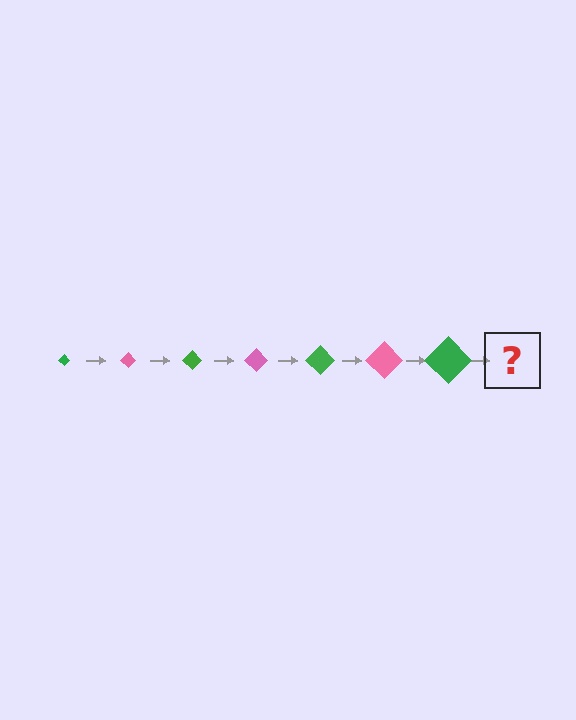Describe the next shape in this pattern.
It should be a pink diamond, larger than the previous one.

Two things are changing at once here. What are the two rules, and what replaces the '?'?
The two rules are that the diamond grows larger each step and the color cycles through green and pink. The '?' should be a pink diamond, larger than the previous one.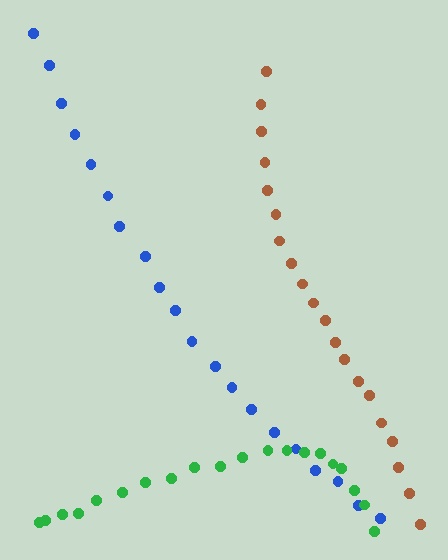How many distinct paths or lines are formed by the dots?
There are 3 distinct paths.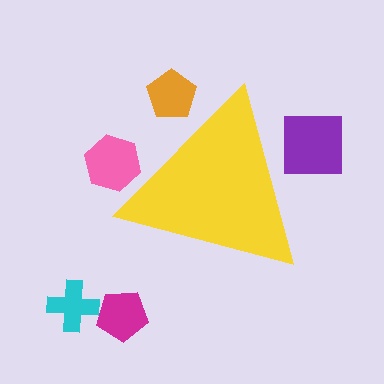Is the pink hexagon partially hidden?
Yes, the pink hexagon is partially hidden behind the yellow triangle.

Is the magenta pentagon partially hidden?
No, the magenta pentagon is fully visible.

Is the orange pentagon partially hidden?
Yes, the orange pentagon is partially hidden behind the yellow triangle.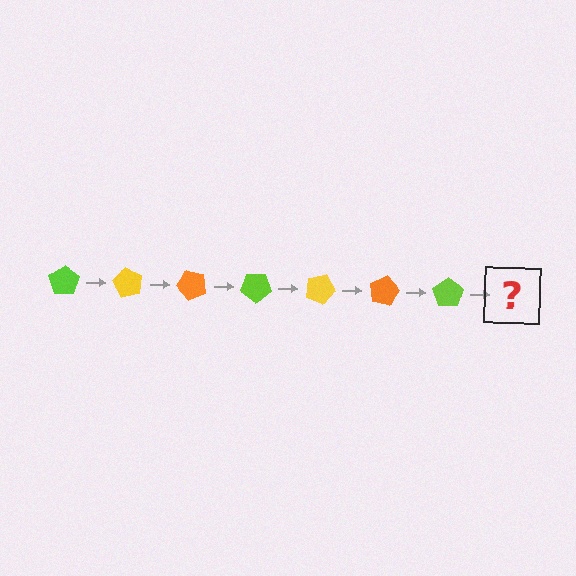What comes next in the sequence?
The next element should be a yellow pentagon, rotated 420 degrees from the start.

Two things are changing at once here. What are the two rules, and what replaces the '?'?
The two rules are that it rotates 60 degrees each step and the color cycles through lime, yellow, and orange. The '?' should be a yellow pentagon, rotated 420 degrees from the start.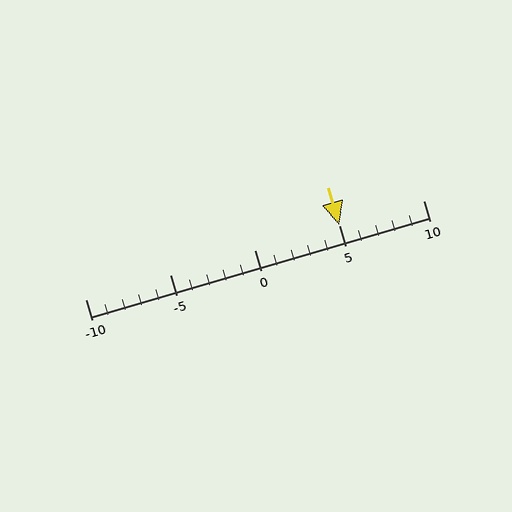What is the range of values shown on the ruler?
The ruler shows values from -10 to 10.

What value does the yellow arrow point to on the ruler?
The yellow arrow points to approximately 5.